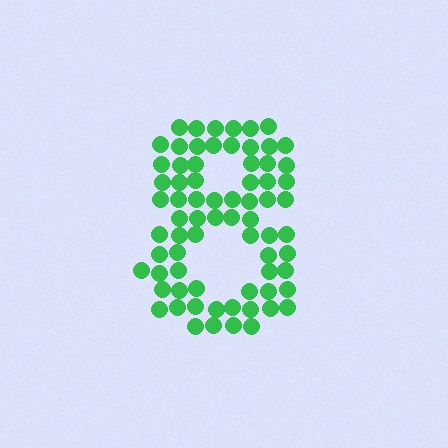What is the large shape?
The large shape is the digit 8.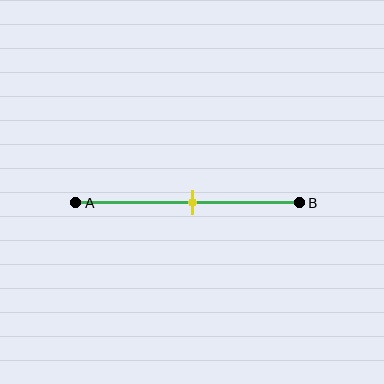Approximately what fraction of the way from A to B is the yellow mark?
The yellow mark is approximately 50% of the way from A to B.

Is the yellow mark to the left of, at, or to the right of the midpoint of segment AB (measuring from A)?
The yellow mark is approximately at the midpoint of segment AB.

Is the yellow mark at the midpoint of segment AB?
Yes, the mark is approximately at the midpoint.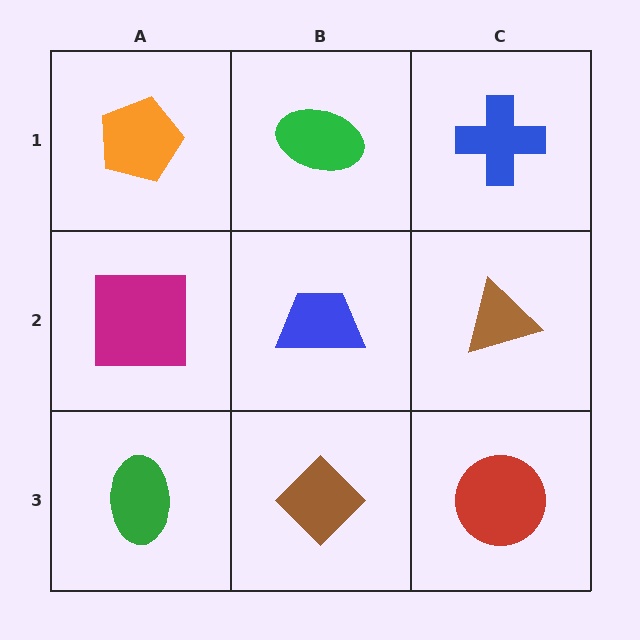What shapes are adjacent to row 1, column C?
A brown triangle (row 2, column C), a green ellipse (row 1, column B).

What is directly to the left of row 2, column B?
A magenta square.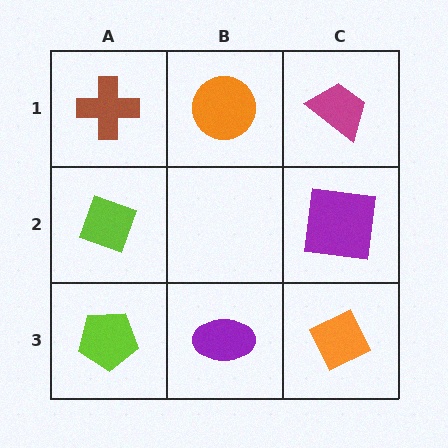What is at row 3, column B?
A purple ellipse.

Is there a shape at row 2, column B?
No, that cell is empty.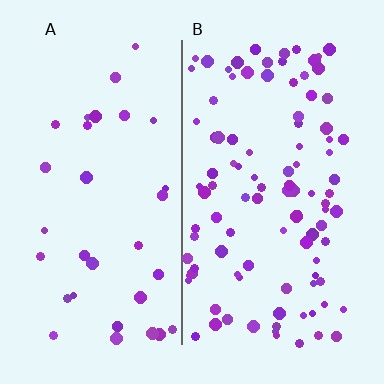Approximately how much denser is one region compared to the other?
Approximately 3.1× — region B over region A.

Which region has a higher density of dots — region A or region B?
B (the right).